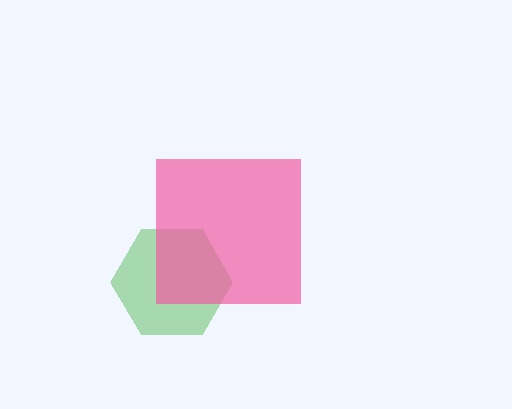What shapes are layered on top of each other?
The layered shapes are: a green hexagon, a pink square.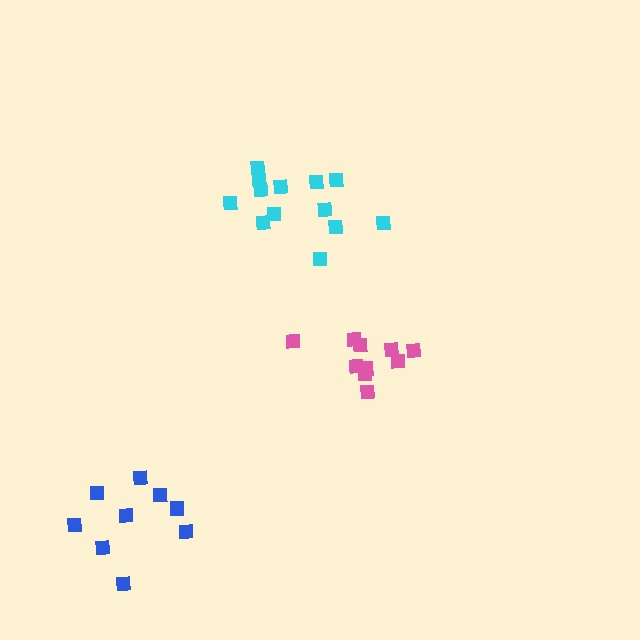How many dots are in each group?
Group 1: 10 dots, Group 2: 13 dots, Group 3: 9 dots (32 total).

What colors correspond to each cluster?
The clusters are colored: pink, cyan, blue.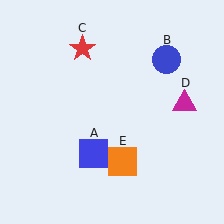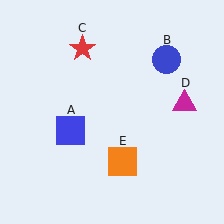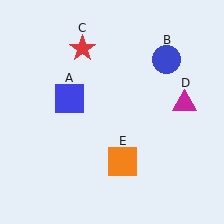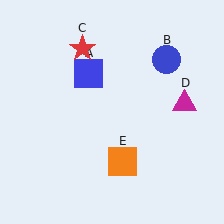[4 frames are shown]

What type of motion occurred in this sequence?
The blue square (object A) rotated clockwise around the center of the scene.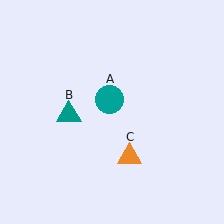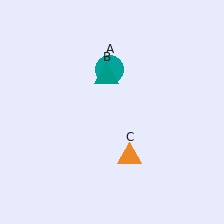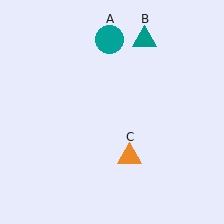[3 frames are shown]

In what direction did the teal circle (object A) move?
The teal circle (object A) moved up.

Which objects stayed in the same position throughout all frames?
Orange triangle (object C) remained stationary.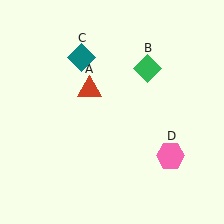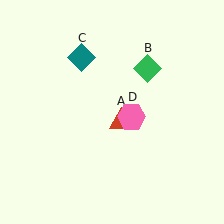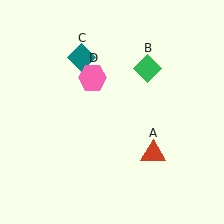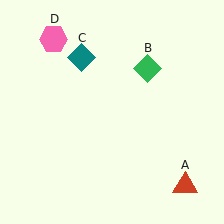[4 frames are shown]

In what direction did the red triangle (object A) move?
The red triangle (object A) moved down and to the right.